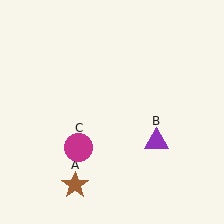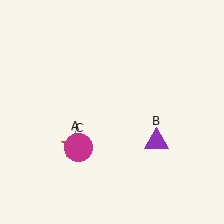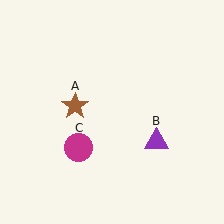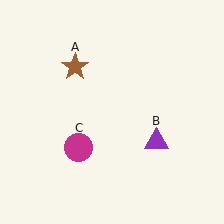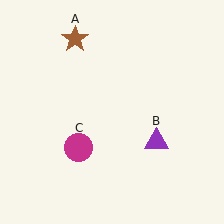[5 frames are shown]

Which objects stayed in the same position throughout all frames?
Purple triangle (object B) and magenta circle (object C) remained stationary.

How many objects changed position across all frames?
1 object changed position: brown star (object A).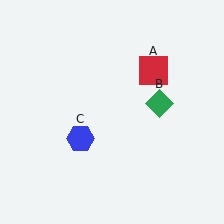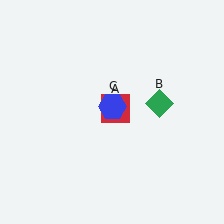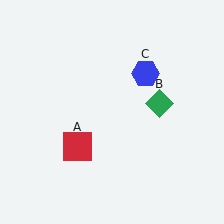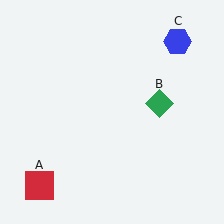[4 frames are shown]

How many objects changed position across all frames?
2 objects changed position: red square (object A), blue hexagon (object C).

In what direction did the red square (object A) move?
The red square (object A) moved down and to the left.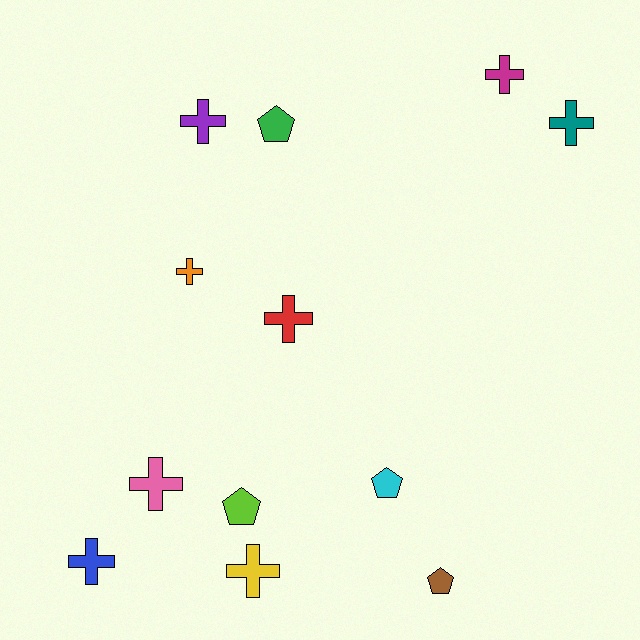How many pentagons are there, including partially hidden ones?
There are 4 pentagons.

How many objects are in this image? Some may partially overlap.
There are 12 objects.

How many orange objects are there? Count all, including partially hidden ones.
There is 1 orange object.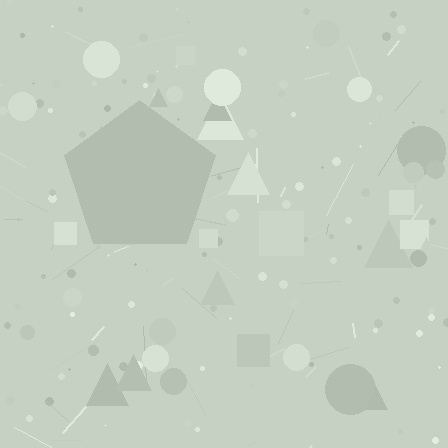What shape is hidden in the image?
A pentagon is hidden in the image.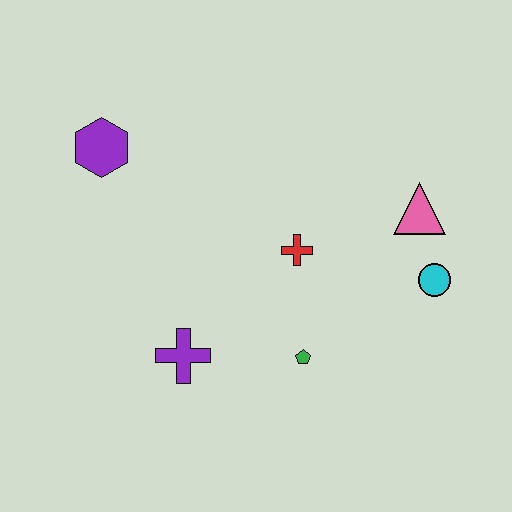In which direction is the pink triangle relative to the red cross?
The pink triangle is to the right of the red cross.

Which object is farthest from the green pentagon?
The purple hexagon is farthest from the green pentagon.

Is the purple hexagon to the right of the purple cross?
No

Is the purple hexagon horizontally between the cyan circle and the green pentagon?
No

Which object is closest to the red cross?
The green pentagon is closest to the red cross.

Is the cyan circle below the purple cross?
No